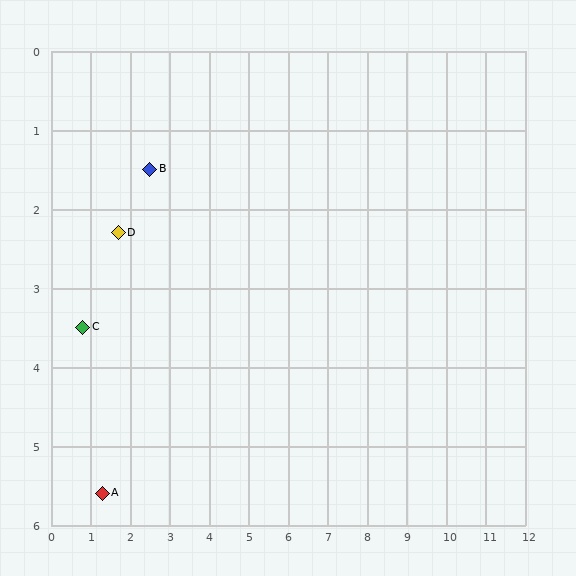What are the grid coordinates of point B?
Point B is at approximately (2.5, 1.5).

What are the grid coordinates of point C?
Point C is at approximately (0.8, 3.5).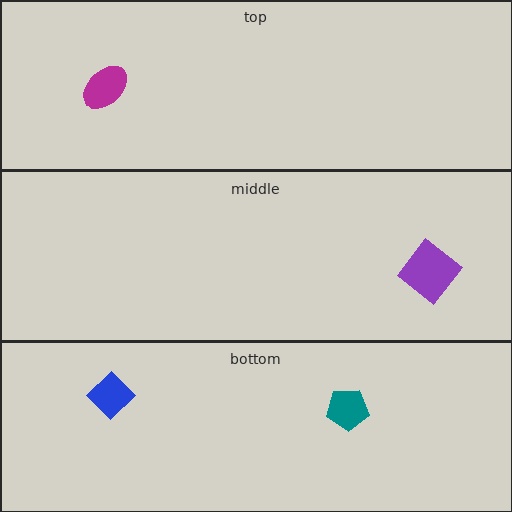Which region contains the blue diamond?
The bottom region.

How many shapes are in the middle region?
1.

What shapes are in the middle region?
The purple diamond.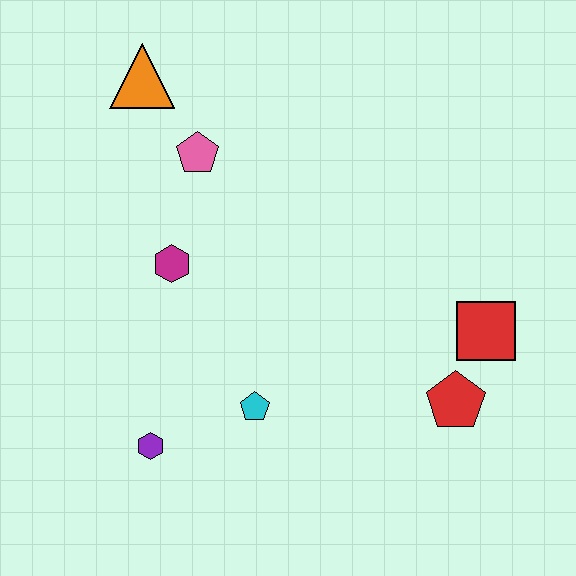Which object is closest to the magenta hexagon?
The pink pentagon is closest to the magenta hexagon.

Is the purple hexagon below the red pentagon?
Yes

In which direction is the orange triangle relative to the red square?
The orange triangle is to the left of the red square.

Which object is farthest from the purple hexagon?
The orange triangle is farthest from the purple hexagon.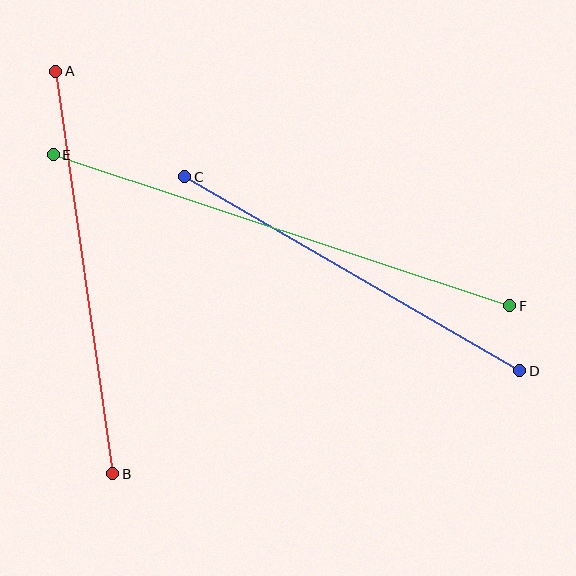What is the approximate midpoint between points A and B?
The midpoint is at approximately (84, 273) pixels.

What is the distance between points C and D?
The distance is approximately 387 pixels.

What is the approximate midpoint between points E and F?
The midpoint is at approximately (281, 230) pixels.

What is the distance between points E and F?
The distance is approximately 481 pixels.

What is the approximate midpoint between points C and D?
The midpoint is at approximately (352, 274) pixels.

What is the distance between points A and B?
The distance is approximately 406 pixels.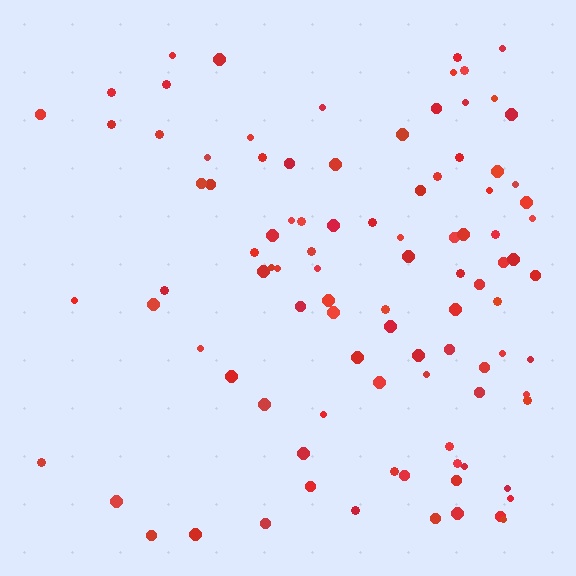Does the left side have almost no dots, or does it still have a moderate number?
Still a moderate number, just noticeably fewer than the right.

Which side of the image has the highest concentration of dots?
The right.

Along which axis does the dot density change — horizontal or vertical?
Horizontal.